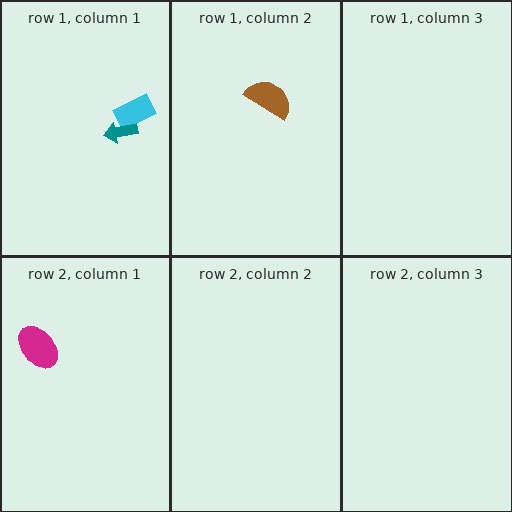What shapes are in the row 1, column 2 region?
The brown semicircle.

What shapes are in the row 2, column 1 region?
The magenta ellipse.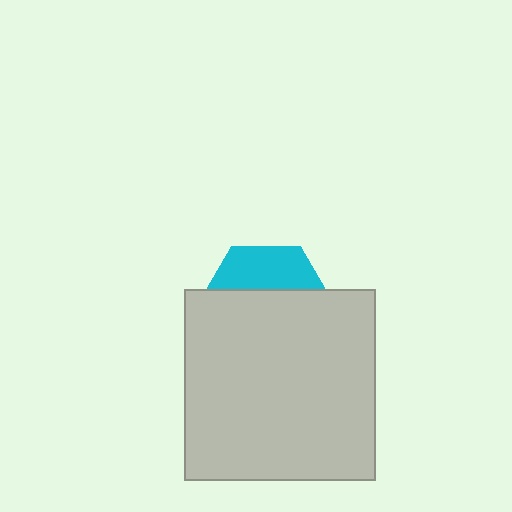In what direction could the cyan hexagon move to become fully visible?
The cyan hexagon could move up. That would shift it out from behind the light gray square entirely.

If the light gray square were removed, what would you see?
You would see the complete cyan hexagon.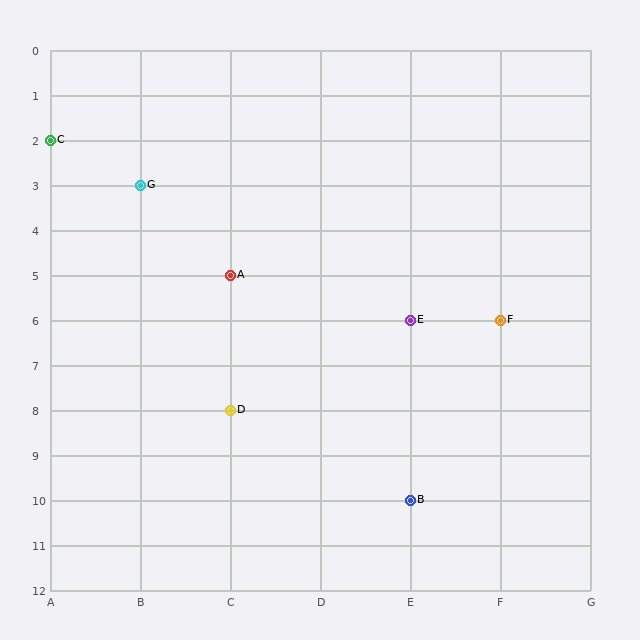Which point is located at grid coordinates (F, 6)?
Point F is at (F, 6).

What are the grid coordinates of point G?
Point G is at grid coordinates (B, 3).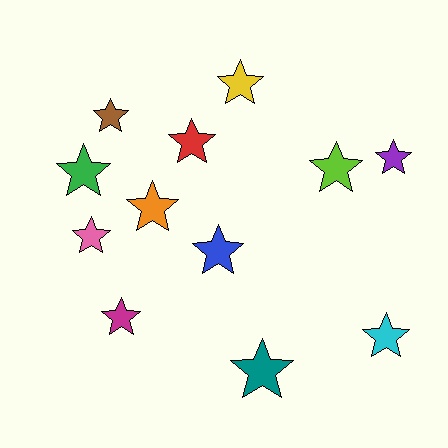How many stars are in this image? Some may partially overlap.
There are 12 stars.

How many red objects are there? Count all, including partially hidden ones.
There is 1 red object.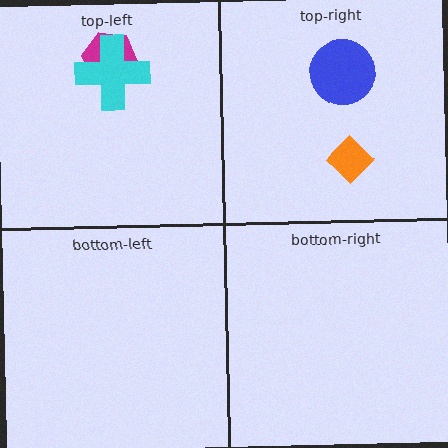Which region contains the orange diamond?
The top-right region.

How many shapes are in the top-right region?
2.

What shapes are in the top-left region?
The magenta hexagon, the cyan cross.